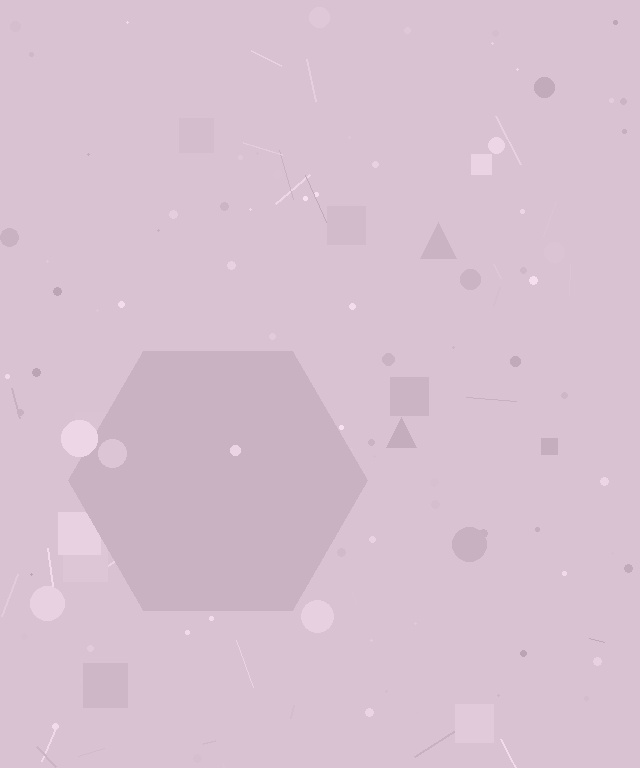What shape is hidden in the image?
A hexagon is hidden in the image.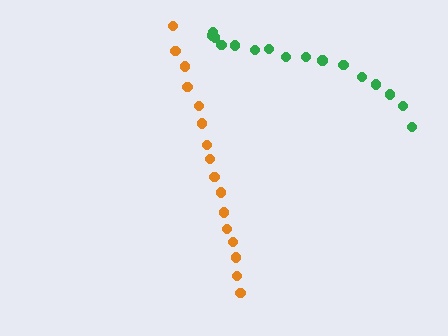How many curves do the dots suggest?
There are 2 distinct paths.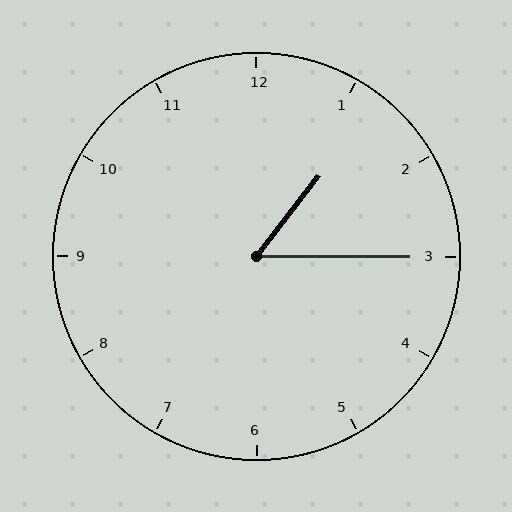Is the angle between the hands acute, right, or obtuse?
It is acute.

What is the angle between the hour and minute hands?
Approximately 52 degrees.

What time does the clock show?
1:15.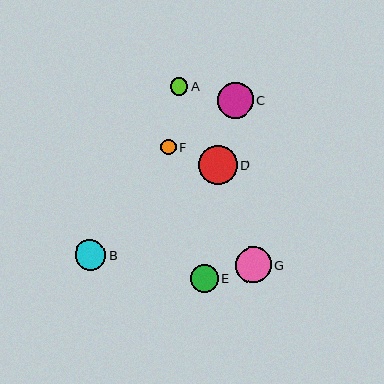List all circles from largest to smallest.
From largest to smallest: D, C, G, B, E, A, F.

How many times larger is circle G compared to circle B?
Circle G is approximately 1.2 times the size of circle B.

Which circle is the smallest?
Circle F is the smallest with a size of approximately 16 pixels.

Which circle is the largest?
Circle D is the largest with a size of approximately 39 pixels.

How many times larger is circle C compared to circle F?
Circle C is approximately 2.3 times the size of circle F.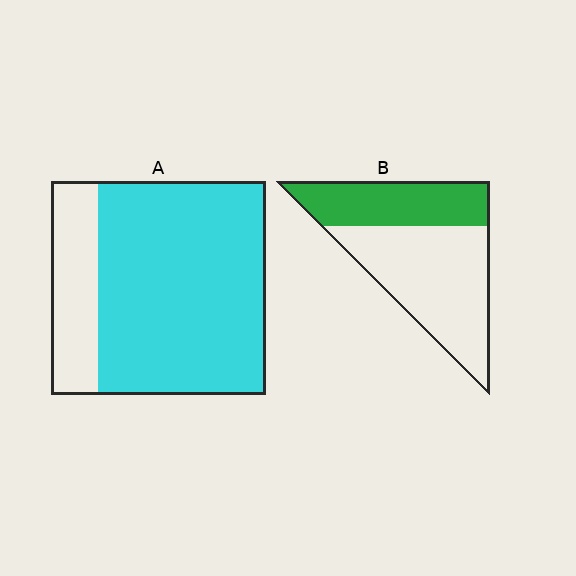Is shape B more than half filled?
No.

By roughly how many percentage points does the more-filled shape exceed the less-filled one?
By roughly 40 percentage points (A over B).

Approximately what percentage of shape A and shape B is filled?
A is approximately 80% and B is approximately 40%.